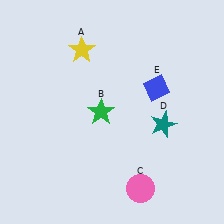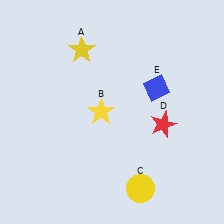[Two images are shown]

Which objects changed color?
B changed from green to yellow. C changed from pink to yellow. D changed from teal to red.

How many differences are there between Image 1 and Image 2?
There are 3 differences between the two images.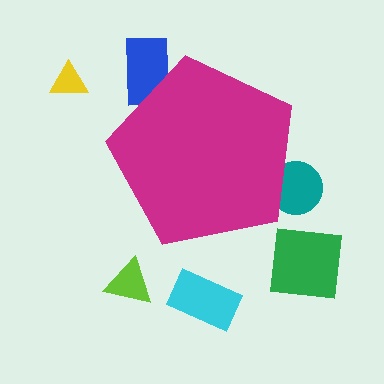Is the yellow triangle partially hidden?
No, the yellow triangle is fully visible.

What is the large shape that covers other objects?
A magenta pentagon.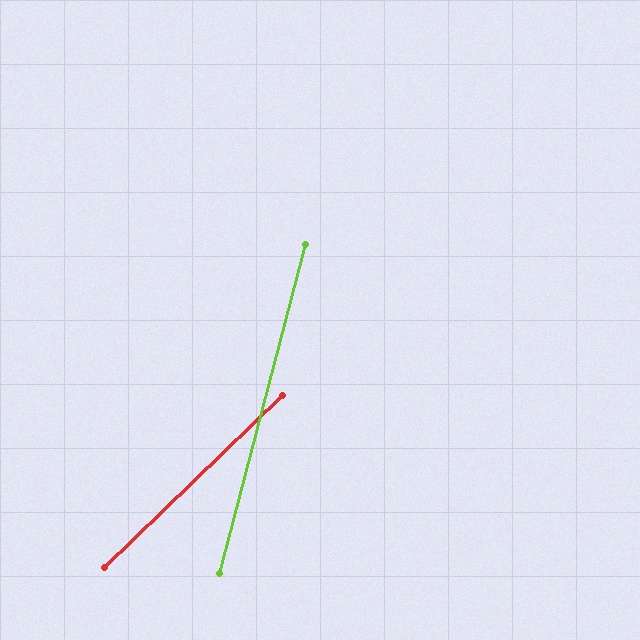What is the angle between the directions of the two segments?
Approximately 31 degrees.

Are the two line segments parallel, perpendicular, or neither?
Neither parallel nor perpendicular — they differ by about 31°.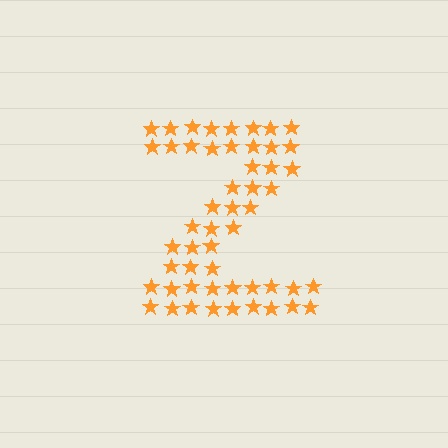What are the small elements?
The small elements are stars.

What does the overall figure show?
The overall figure shows the letter Z.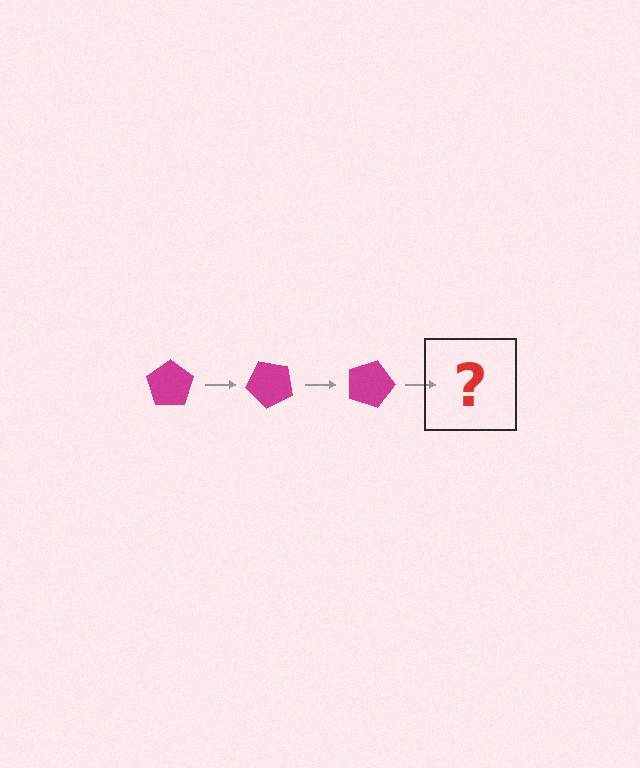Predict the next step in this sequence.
The next step is a magenta pentagon rotated 135 degrees.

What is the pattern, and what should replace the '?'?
The pattern is that the pentagon rotates 45 degrees each step. The '?' should be a magenta pentagon rotated 135 degrees.